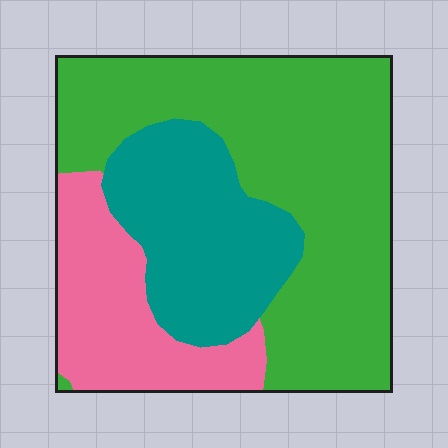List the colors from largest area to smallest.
From largest to smallest: green, teal, pink.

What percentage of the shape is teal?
Teal covers about 25% of the shape.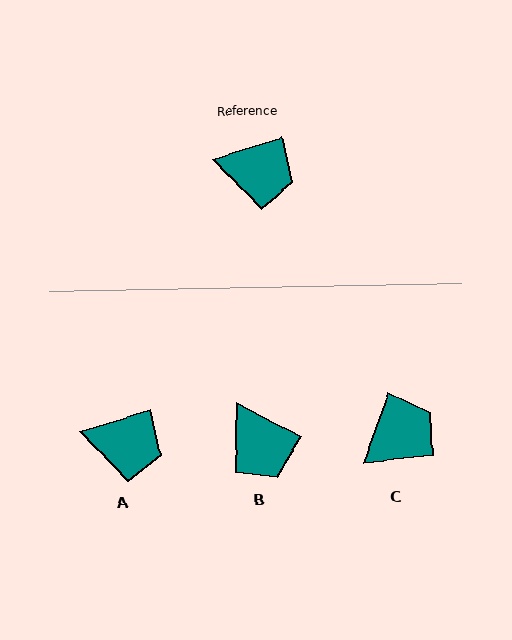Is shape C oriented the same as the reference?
No, it is off by about 53 degrees.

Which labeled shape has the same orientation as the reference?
A.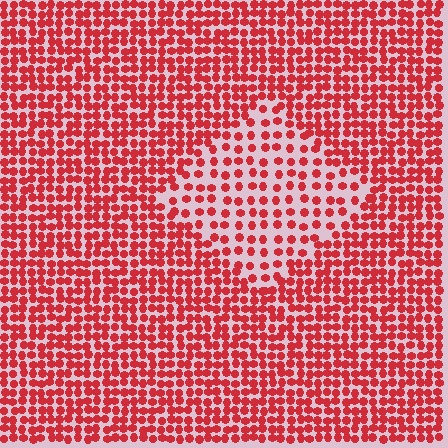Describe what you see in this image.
The image contains small red elements arranged at two different densities. A diamond-shaped region is visible where the elements are less densely packed than the surrounding area.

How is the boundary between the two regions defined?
The boundary is defined by a change in element density (approximately 2.0x ratio). All elements are the same color, size, and shape.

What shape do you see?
I see a diamond.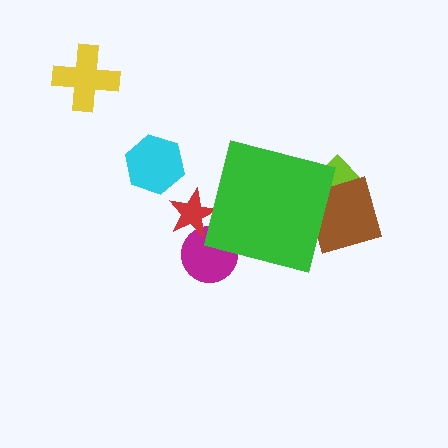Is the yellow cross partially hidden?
No, the yellow cross is fully visible.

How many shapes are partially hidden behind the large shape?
4 shapes are partially hidden.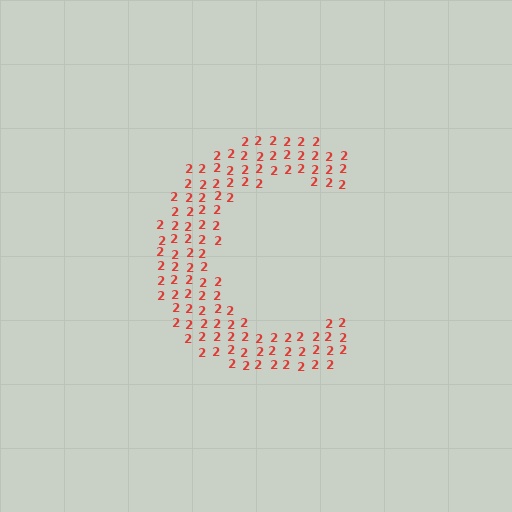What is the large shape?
The large shape is the letter C.